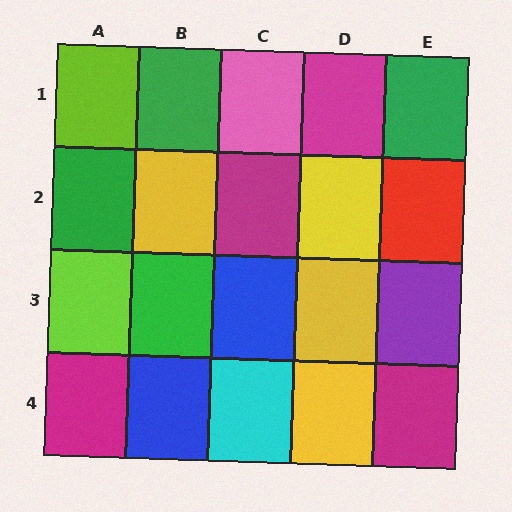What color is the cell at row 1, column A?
Lime.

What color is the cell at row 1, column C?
Pink.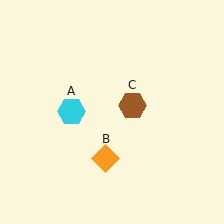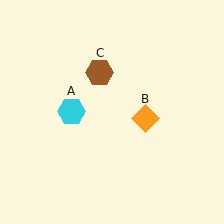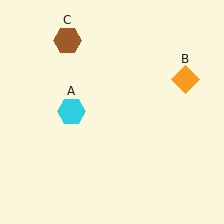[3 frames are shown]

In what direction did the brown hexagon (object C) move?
The brown hexagon (object C) moved up and to the left.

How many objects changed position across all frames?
2 objects changed position: orange diamond (object B), brown hexagon (object C).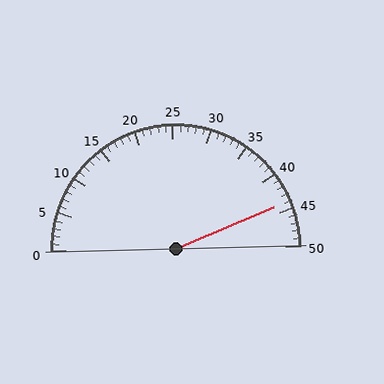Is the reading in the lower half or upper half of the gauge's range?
The reading is in the upper half of the range (0 to 50).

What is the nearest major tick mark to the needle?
The nearest major tick mark is 45.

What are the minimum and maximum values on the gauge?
The gauge ranges from 0 to 50.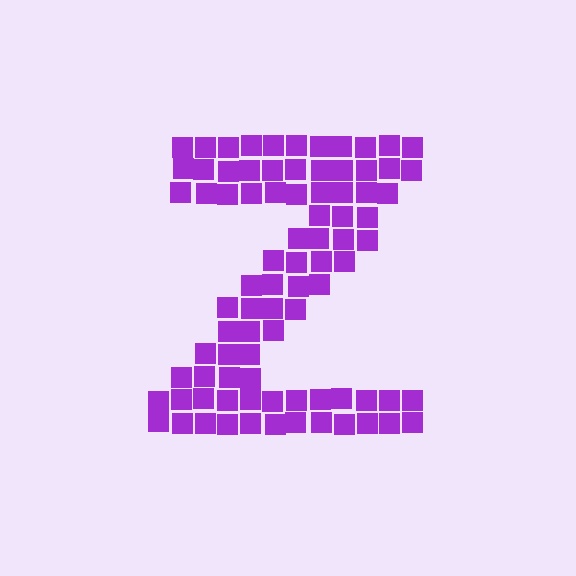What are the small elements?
The small elements are squares.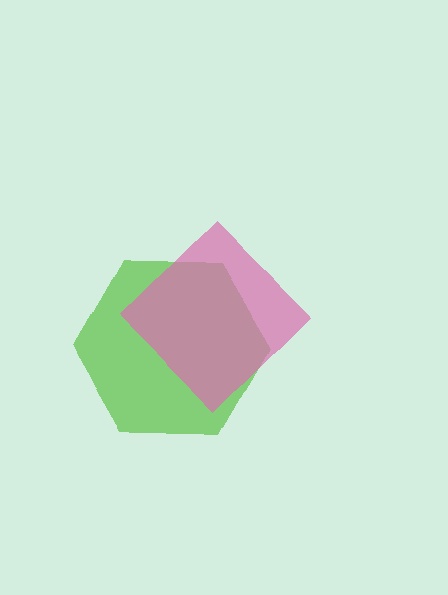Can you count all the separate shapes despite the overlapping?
Yes, there are 2 separate shapes.